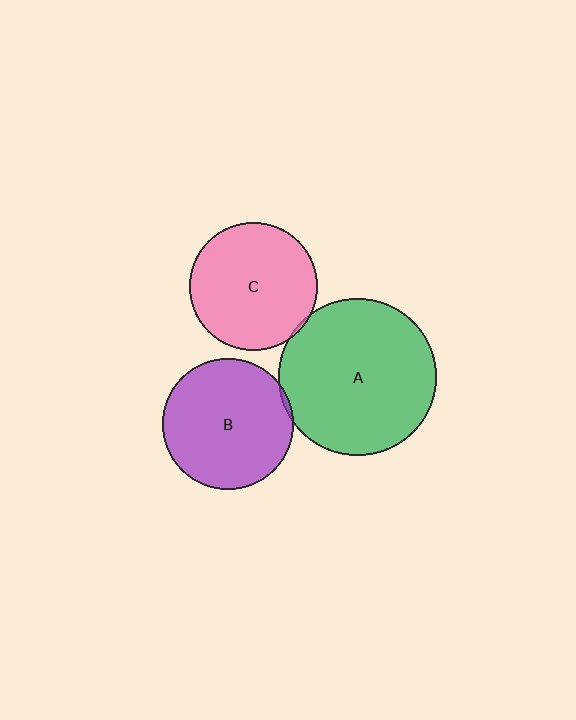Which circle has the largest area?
Circle A (green).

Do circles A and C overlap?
Yes.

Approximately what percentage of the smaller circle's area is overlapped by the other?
Approximately 5%.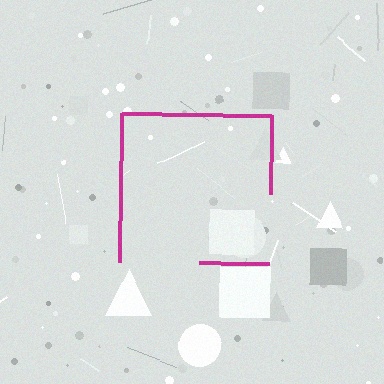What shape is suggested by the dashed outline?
The dashed outline suggests a square.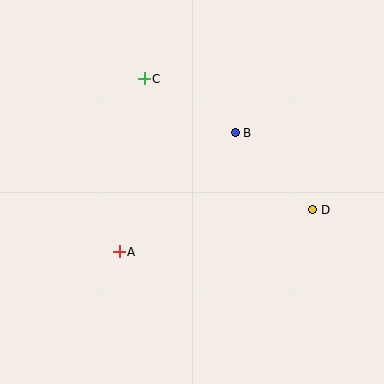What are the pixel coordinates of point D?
Point D is at (313, 210).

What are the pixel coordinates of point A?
Point A is at (119, 252).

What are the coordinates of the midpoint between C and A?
The midpoint between C and A is at (132, 165).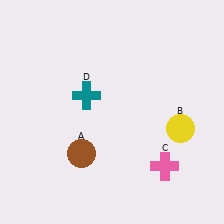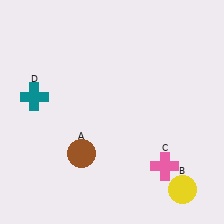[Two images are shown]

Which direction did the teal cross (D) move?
The teal cross (D) moved left.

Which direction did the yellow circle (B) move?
The yellow circle (B) moved down.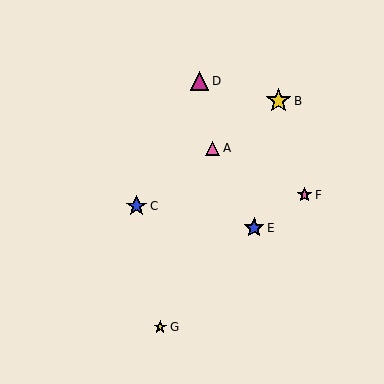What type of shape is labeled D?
Shape D is a magenta triangle.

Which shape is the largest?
The yellow star (labeled B) is the largest.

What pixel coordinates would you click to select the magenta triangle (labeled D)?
Click at (200, 81) to select the magenta triangle D.